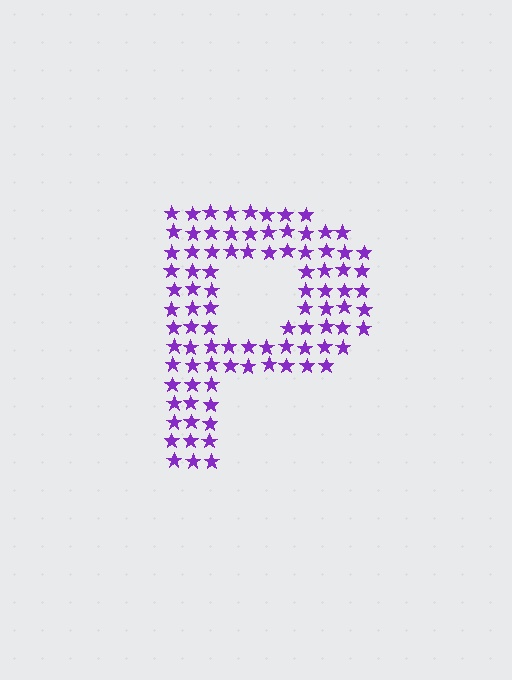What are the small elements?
The small elements are stars.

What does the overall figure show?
The overall figure shows the letter P.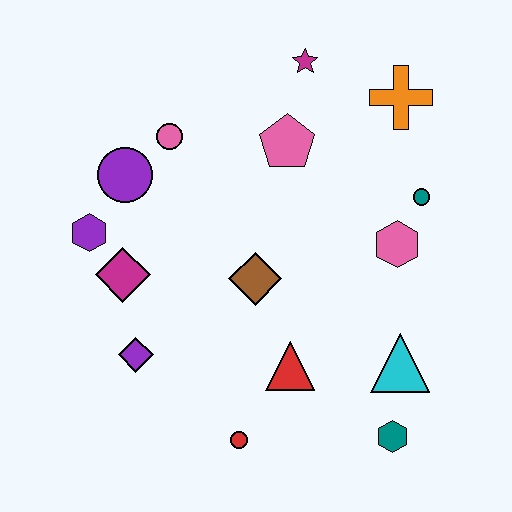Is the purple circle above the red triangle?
Yes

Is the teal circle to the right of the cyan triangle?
Yes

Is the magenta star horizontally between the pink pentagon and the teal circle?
Yes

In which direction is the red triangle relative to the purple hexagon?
The red triangle is to the right of the purple hexagon.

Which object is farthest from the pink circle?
The teal hexagon is farthest from the pink circle.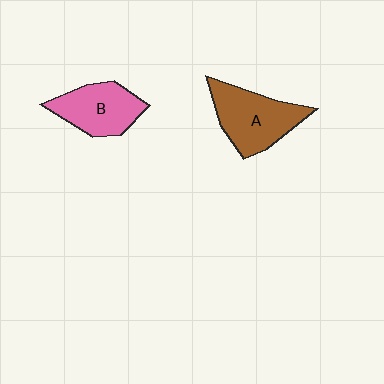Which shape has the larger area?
Shape A (brown).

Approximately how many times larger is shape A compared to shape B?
Approximately 1.2 times.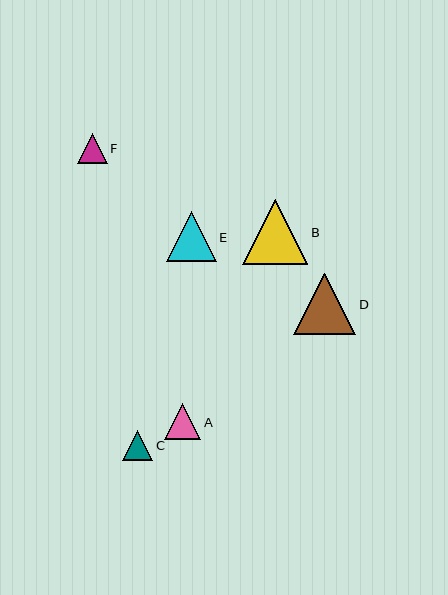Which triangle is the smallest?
Triangle C is the smallest with a size of approximately 30 pixels.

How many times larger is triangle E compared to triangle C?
Triangle E is approximately 1.7 times the size of triangle C.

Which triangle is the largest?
Triangle B is the largest with a size of approximately 65 pixels.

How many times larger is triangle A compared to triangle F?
Triangle A is approximately 1.2 times the size of triangle F.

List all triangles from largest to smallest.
From largest to smallest: B, D, E, A, F, C.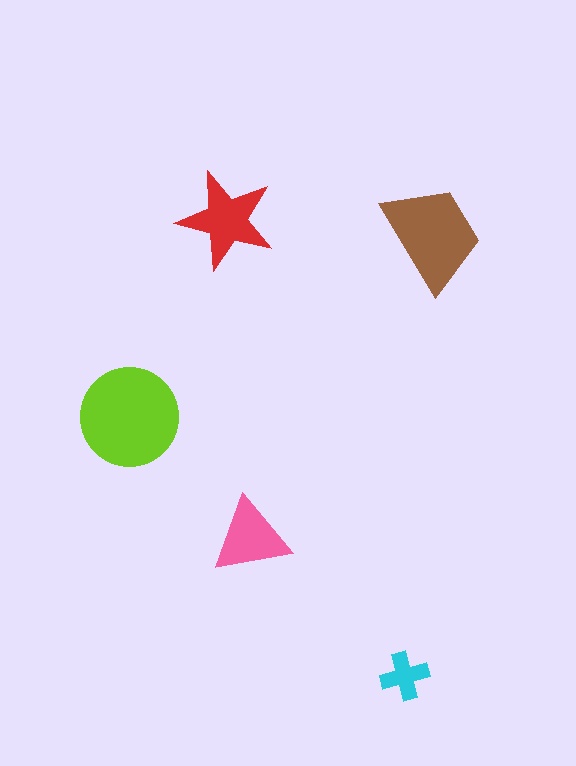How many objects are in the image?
There are 5 objects in the image.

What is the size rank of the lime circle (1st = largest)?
1st.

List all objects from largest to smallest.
The lime circle, the brown trapezoid, the red star, the pink triangle, the cyan cross.